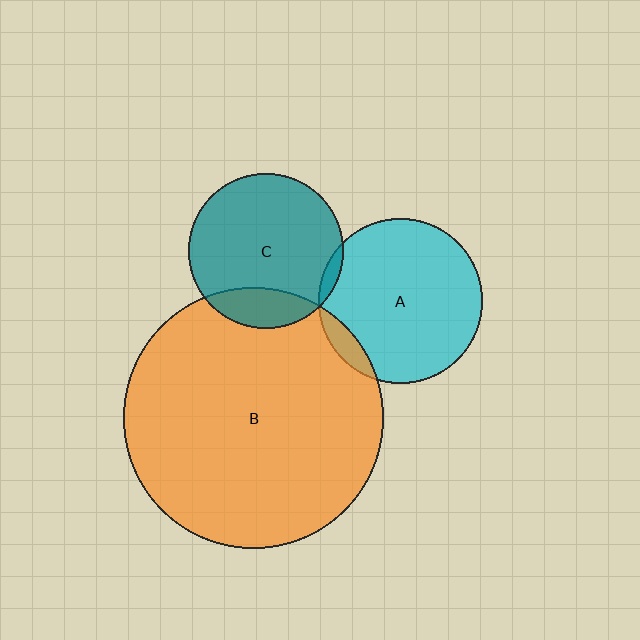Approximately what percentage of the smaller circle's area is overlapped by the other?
Approximately 10%.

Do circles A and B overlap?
Yes.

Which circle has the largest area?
Circle B (orange).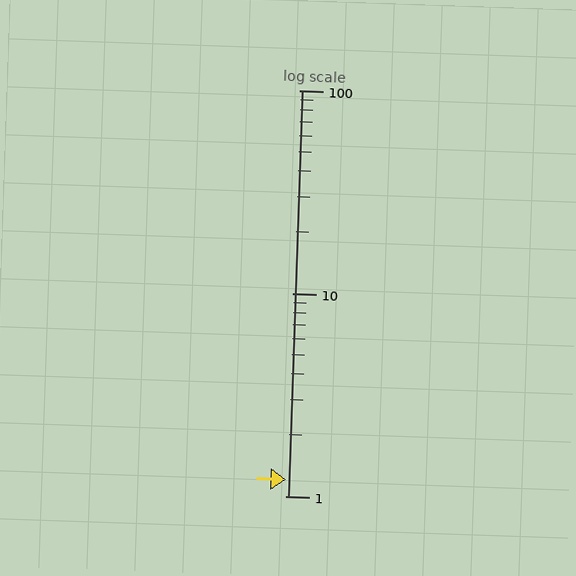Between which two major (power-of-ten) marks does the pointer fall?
The pointer is between 1 and 10.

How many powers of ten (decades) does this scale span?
The scale spans 2 decades, from 1 to 100.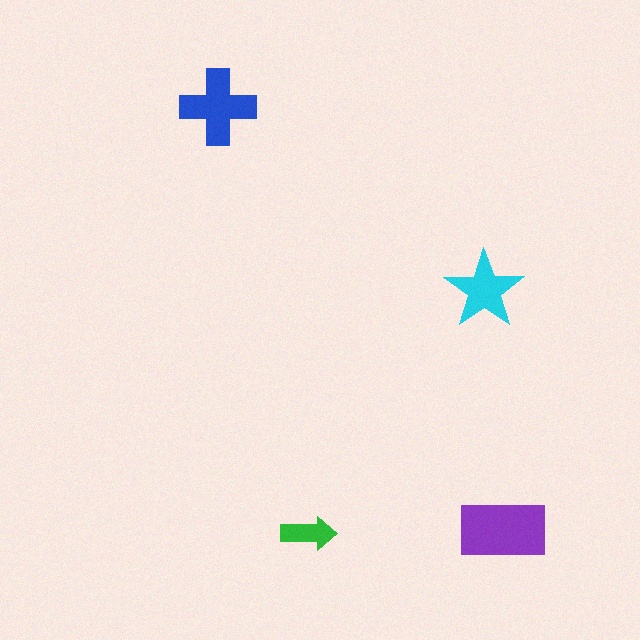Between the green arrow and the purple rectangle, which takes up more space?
The purple rectangle.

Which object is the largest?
The purple rectangle.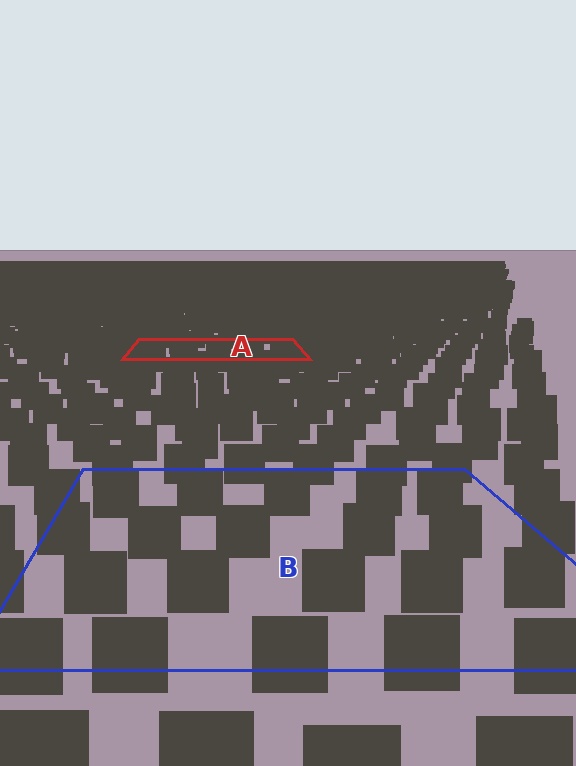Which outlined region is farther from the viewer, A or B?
Region A is farther from the viewer — the texture elements inside it appear smaller and more densely packed.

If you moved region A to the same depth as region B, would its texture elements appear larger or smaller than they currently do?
They would appear larger. At a closer depth, the same texture elements are projected at a bigger on-screen size.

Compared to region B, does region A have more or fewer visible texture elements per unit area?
Region A has more texture elements per unit area — they are packed more densely because it is farther away.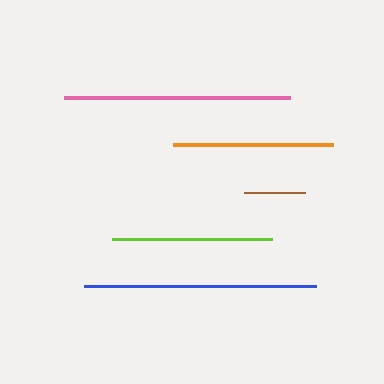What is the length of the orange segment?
The orange segment is approximately 161 pixels long.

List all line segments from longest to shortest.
From longest to shortest: blue, pink, orange, lime, brown.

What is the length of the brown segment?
The brown segment is approximately 61 pixels long.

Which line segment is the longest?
The blue line is the longest at approximately 231 pixels.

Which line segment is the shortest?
The brown line is the shortest at approximately 61 pixels.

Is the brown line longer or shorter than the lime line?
The lime line is longer than the brown line.